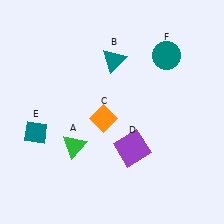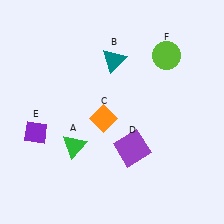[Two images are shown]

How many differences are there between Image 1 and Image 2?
There are 2 differences between the two images.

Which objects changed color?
E changed from teal to purple. F changed from teal to lime.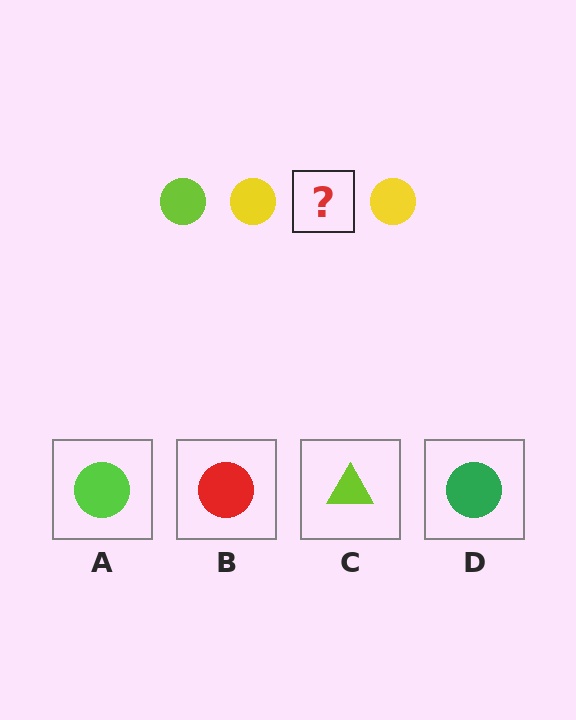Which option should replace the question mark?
Option A.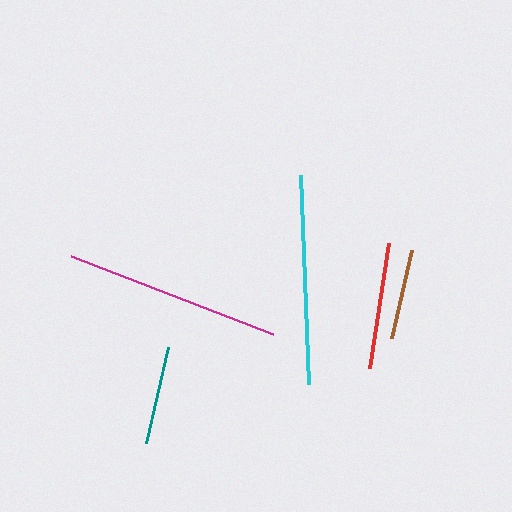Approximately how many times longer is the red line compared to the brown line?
The red line is approximately 1.4 times the length of the brown line.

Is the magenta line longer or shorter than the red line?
The magenta line is longer than the red line.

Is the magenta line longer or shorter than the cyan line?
The magenta line is longer than the cyan line.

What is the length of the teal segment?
The teal segment is approximately 98 pixels long.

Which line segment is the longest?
The magenta line is the longest at approximately 217 pixels.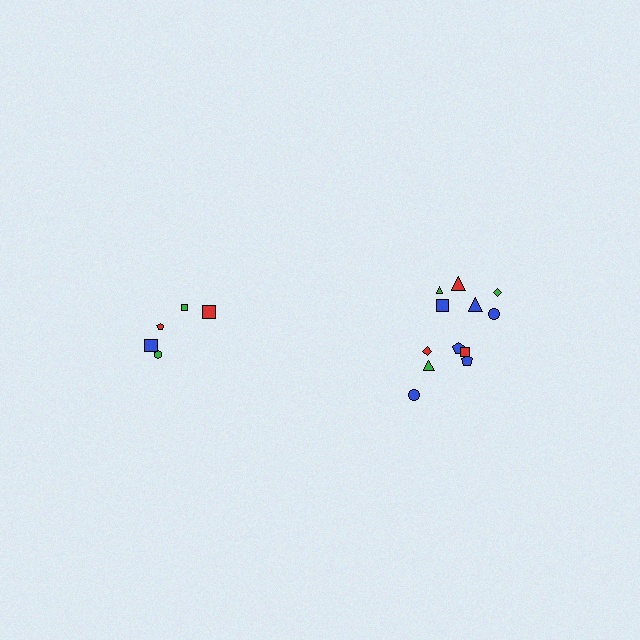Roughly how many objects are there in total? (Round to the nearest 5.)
Roughly 15 objects in total.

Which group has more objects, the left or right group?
The right group.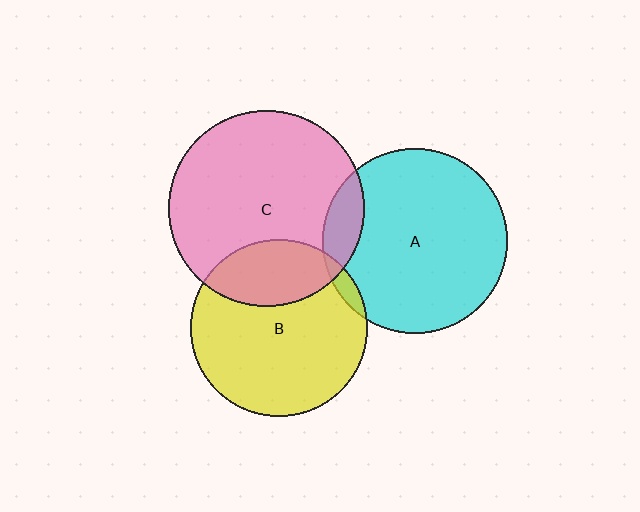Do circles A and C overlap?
Yes.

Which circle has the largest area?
Circle C (pink).